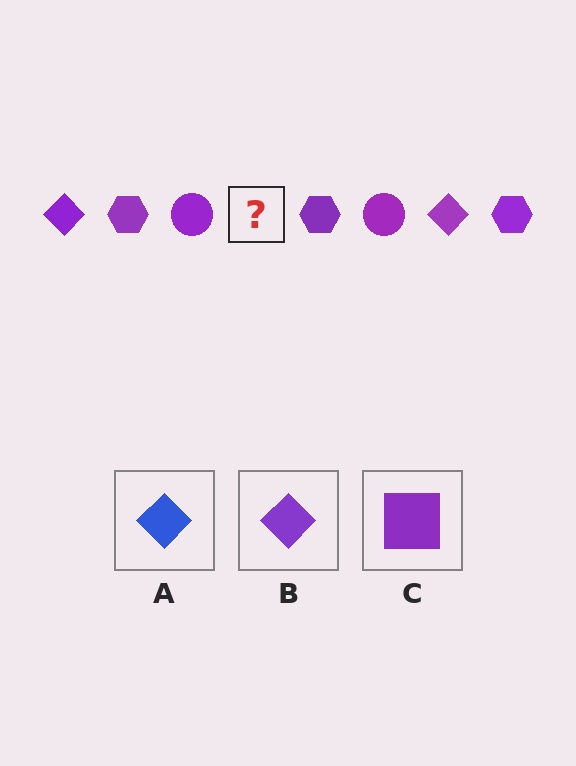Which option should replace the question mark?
Option B.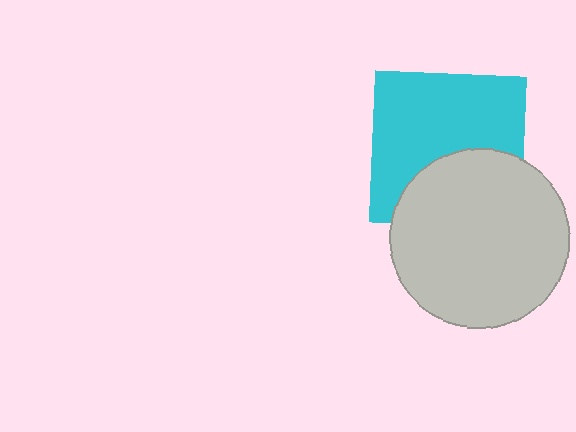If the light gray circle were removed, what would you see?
You would see the complete cyan square.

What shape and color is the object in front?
The object in front is a light gray circle.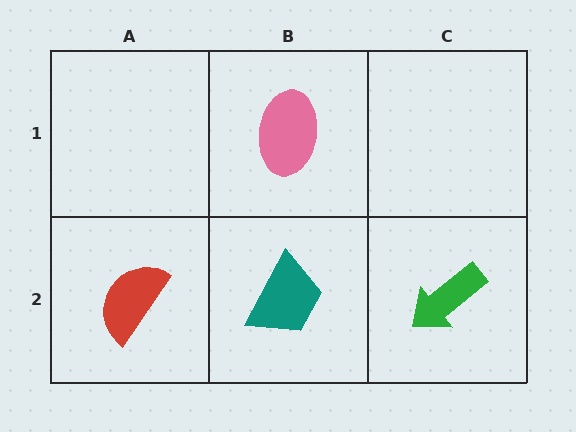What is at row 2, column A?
A red semicircle.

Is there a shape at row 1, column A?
No, that cell is empty.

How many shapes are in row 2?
3 shapes.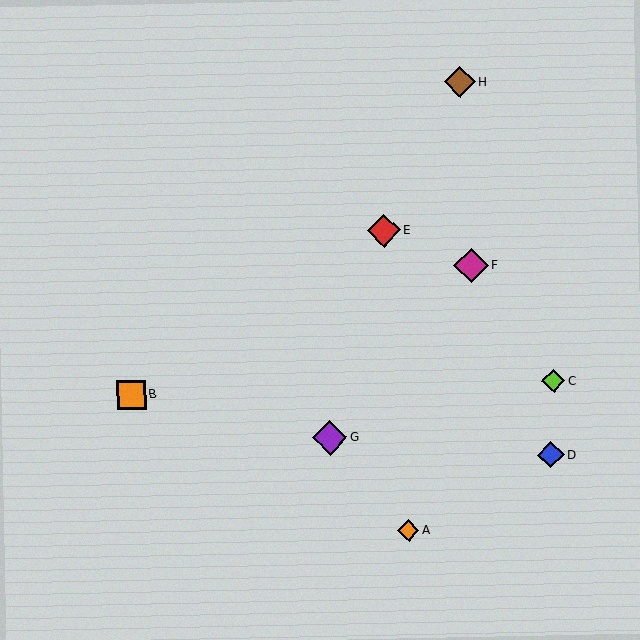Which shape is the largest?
The purple diamond (labeled G) is the largest.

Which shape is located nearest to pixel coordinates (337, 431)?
The purple diamond (labeled G) at (330, 438) is nearest to that location.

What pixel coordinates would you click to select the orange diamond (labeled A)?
Click at (408, 531) to select the orange diamond A.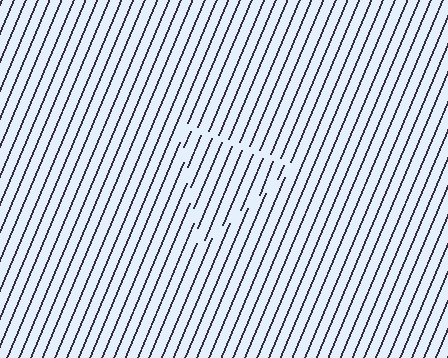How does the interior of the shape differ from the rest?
The interior of the shape contains the same grating, shifted by half a period — the contour is defined by the phase discontinuity where line-ends from the inner and outer gratings abut.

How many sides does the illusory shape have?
3 sides — the line-ends trace a triangle.